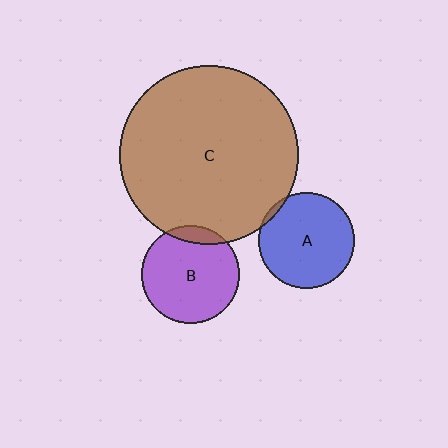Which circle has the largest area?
Circle C (brown).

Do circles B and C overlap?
Yes.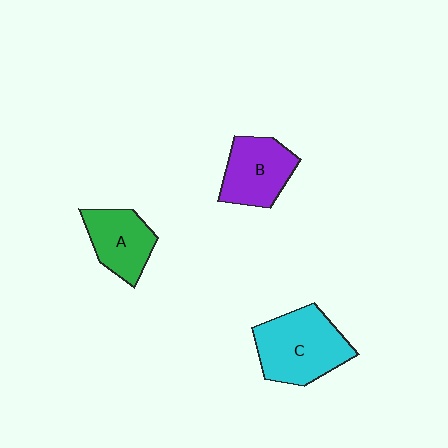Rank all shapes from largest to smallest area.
From largest to smallest: C (cyan), B (purple), A (green).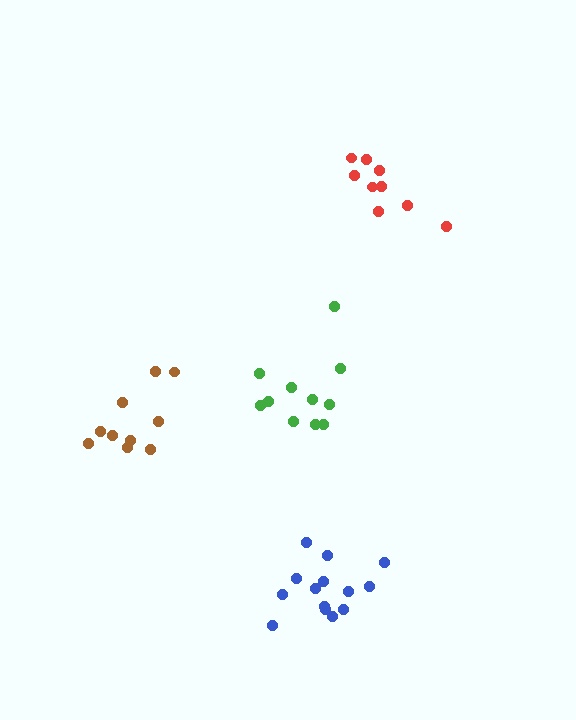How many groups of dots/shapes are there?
There are 4 groups.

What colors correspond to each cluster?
The clusters are colored: red, blue, green, brown.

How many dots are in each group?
Group 1: 9 dots, Group 2: 14 dots, Group 3: 11 dots, Group 4: 10 dots (44 total).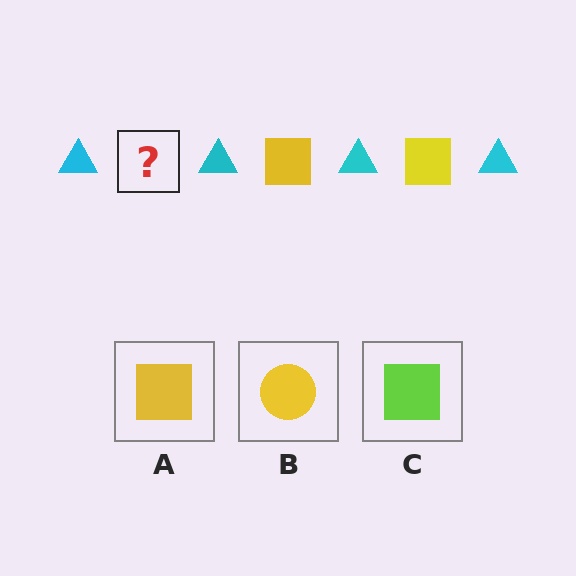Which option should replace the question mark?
Option A.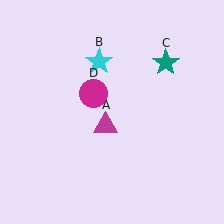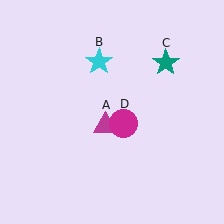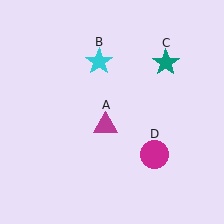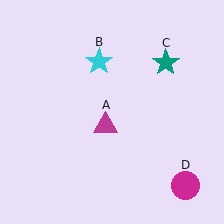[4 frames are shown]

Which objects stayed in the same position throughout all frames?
Magenta triangle (object A) and cyan star (object B) and teal star (object C) remained stationary.